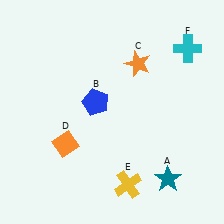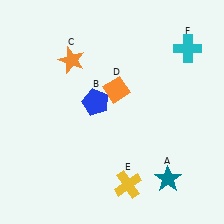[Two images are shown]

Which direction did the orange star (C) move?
The orange star (C) moved left.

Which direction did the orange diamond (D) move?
The orange diamond (D) moved up.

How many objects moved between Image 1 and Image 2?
2 objects moved between the two images.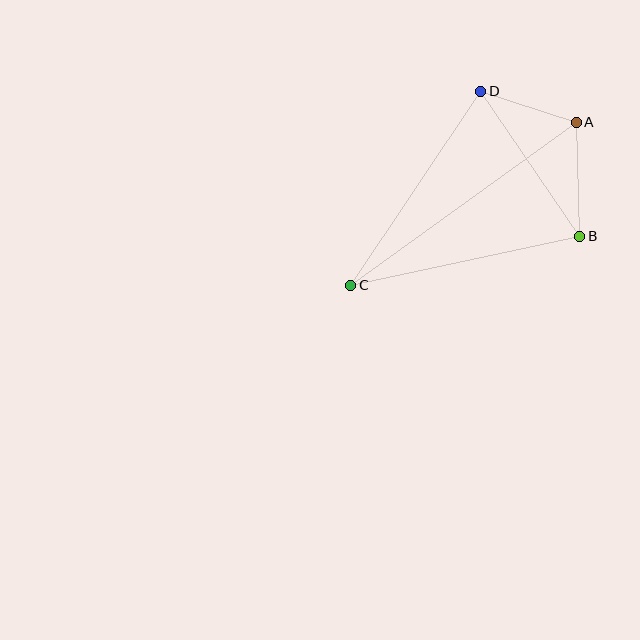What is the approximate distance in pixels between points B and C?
The distance between B and C is approximately 235 pixels.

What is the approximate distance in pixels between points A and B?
The distance between A and B is approximately 114 pixels.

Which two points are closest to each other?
Points A and D are closest to each other.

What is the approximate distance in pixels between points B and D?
The distance between B and D is approximately 175 pixels.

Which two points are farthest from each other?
Points A and C are farthest from each other.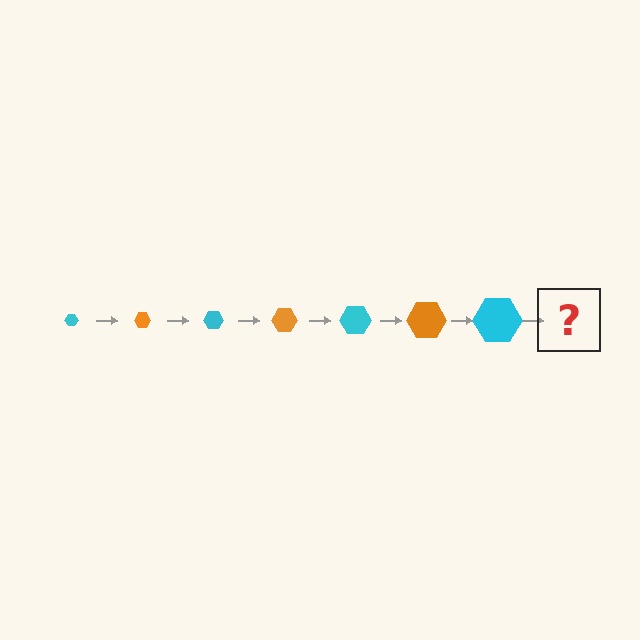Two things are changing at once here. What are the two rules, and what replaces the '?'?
The two rules are that the hexagon grows larger each step and the color cycles through cyan and orange. The '?' should be an orange hexagon, larger than the previous one.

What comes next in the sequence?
The next element should be an orange hexagon, larger than the previous one.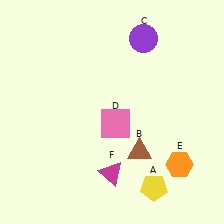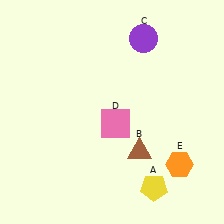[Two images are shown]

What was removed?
The magenta triangle (F) was removed in Image 2.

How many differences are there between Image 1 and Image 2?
There is 1 difference between the two images.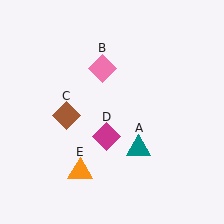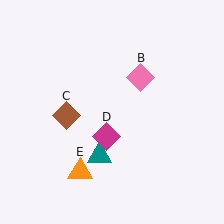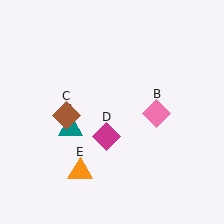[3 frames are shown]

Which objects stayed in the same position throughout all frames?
Brown diamond (object C) and magenta diamond (object D) and orange triangle (object E) remained stationary.